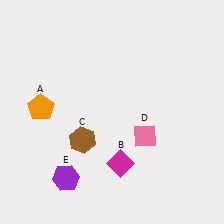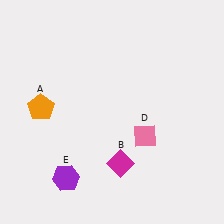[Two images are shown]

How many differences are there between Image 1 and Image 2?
There is 1 difference between the two images.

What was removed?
The brown hexagon (C) was removed in Image 2.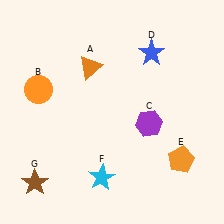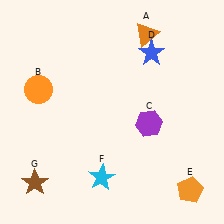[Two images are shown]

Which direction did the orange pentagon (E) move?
The orange pentagon (E) moved down.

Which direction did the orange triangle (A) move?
The orange triangle (A) moved right.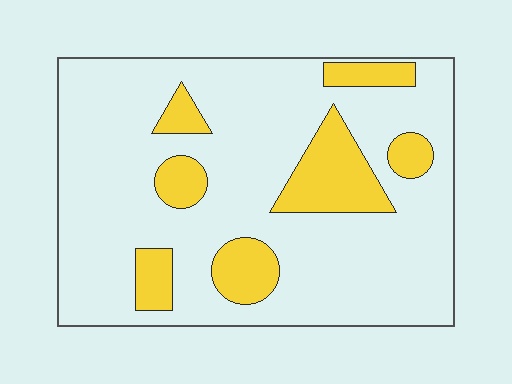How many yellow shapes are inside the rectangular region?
7.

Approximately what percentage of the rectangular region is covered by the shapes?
Approximately 20%.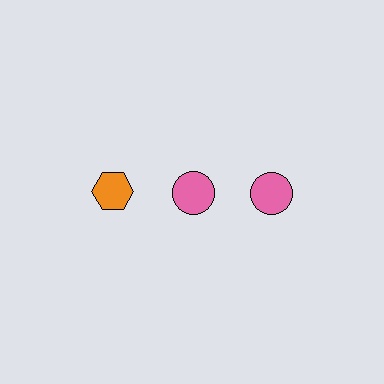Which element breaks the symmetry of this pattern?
The orange hexagon in the top row, leftmost column breaks the symmetry. All other shapes are pink circles.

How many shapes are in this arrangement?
There are 3 shapes arranged in a grid pattern.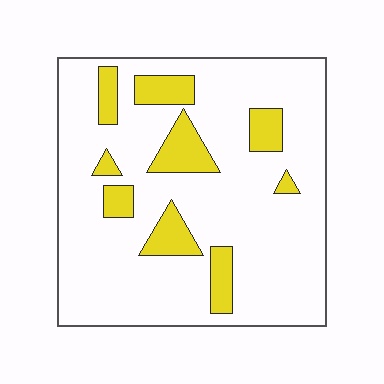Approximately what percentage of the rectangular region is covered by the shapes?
Approximately 15%.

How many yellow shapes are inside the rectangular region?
9.